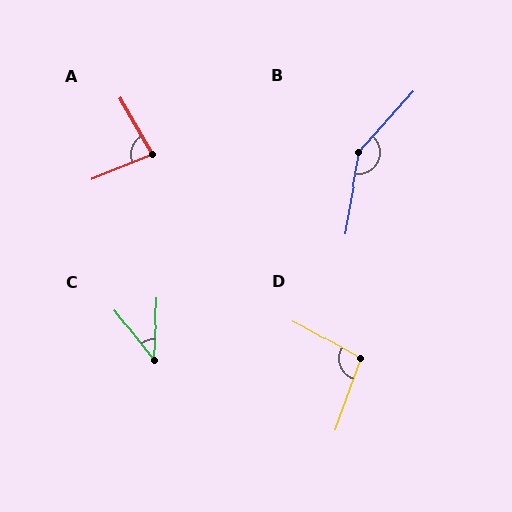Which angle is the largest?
B, at approximately 148 degrees.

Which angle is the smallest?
C, at approximately 41 degrees.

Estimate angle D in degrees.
Approximately 100 degrees.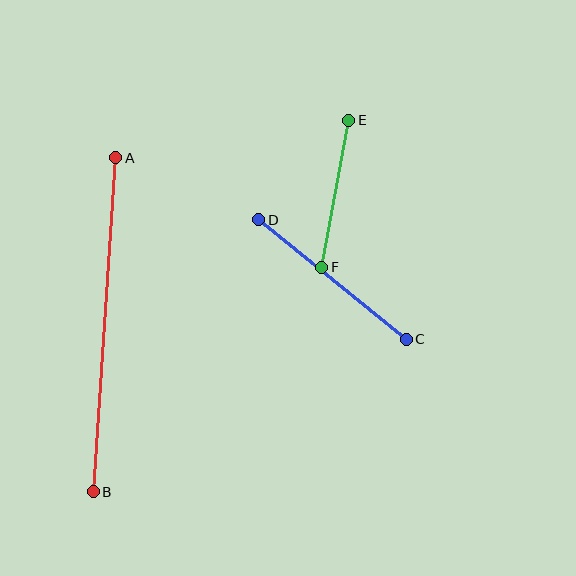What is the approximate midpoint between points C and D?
The midpoint is at approximately (332, 280) pixels.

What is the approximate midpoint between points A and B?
The midpoint is at approximately (104, 325) pixels.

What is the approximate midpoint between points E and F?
The midpoint is at approximately (335, 194) pixels.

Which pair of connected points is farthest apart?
Points A and B are farthest apart.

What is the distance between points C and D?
The distance is approximately 189 pixels.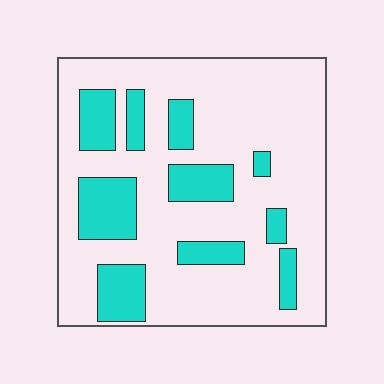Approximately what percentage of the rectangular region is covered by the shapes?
Approximately 25%.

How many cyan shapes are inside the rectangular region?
10.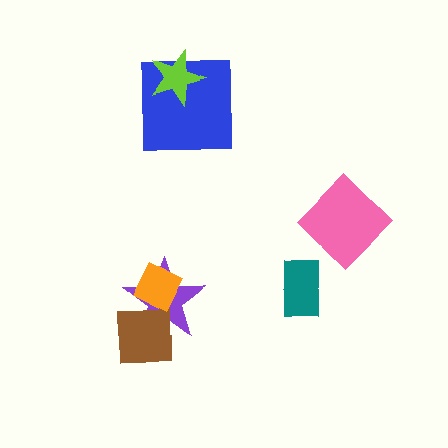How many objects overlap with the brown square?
2 objects overlap with the brown square.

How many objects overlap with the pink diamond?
0 objects overlap with the pink diamond.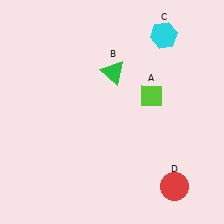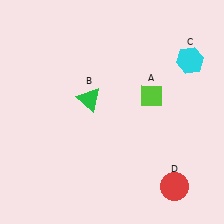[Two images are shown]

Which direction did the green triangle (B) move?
The green triangle (B) moved down.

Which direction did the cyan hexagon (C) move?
The cyan hexagon (C) moved right.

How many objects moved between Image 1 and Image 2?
2 objects moved between the two images.